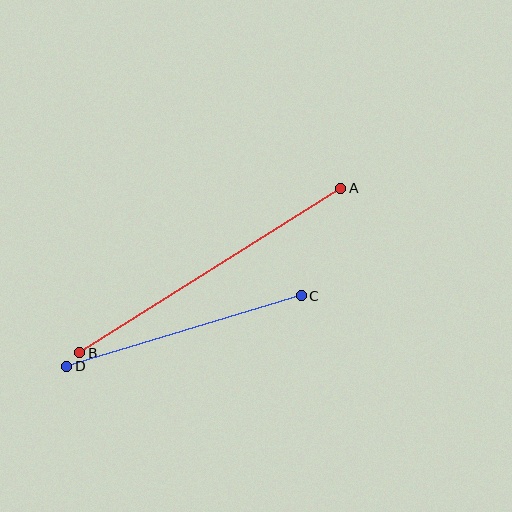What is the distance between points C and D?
The distance is approximately 245 pixels.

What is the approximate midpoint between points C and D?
The midpoint is at approximately (184, 331) pixels.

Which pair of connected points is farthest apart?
Points A and B are farthest apart.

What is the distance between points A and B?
The distance is approximately 309 pixels.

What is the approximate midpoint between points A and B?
The midpoint is at approximately (210, 271) pixels.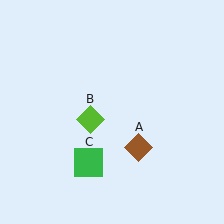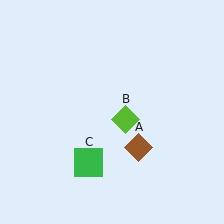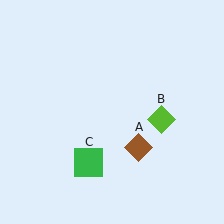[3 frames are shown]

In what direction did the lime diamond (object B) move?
The lime diamond (object B) moved right.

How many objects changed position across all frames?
1 object changed position: lime diamond (object B).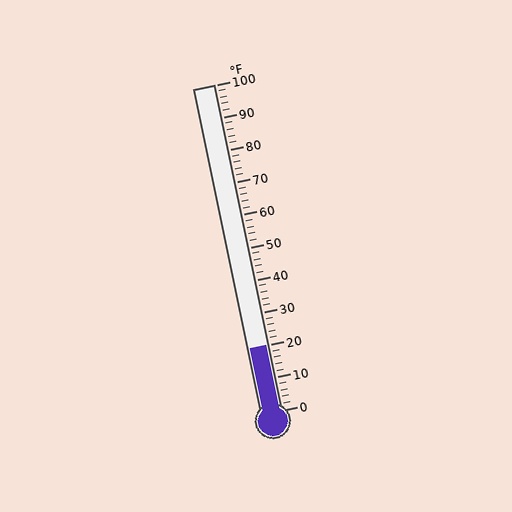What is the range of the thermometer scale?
The thermometer scale ranges from 0°F to 100°F.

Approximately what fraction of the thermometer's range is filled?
The thermometer is filled to approximately 20% of its range.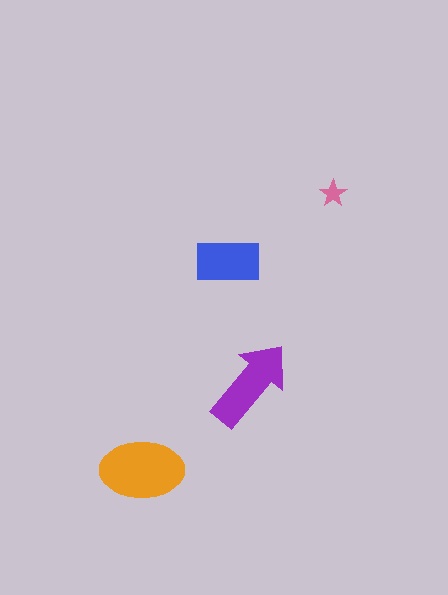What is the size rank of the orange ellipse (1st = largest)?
1st.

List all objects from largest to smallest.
The orange ellipse, the purple arrow, the blue rectangle, the pink star.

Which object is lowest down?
The orange ellipse is bottommost.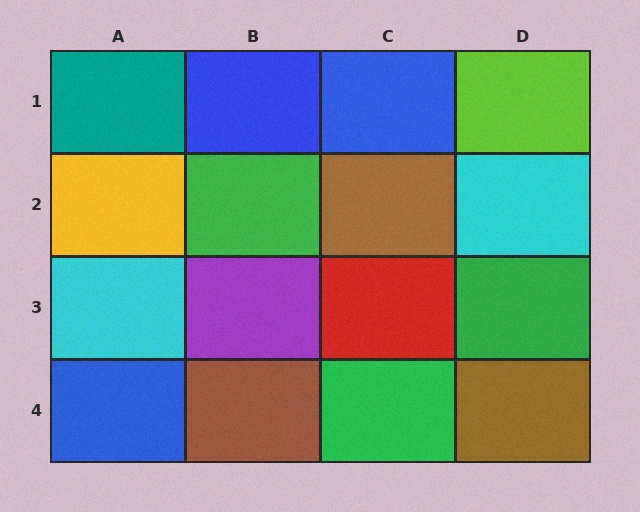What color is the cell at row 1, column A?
Teal.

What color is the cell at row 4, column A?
Blue.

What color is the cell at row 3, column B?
Purple.